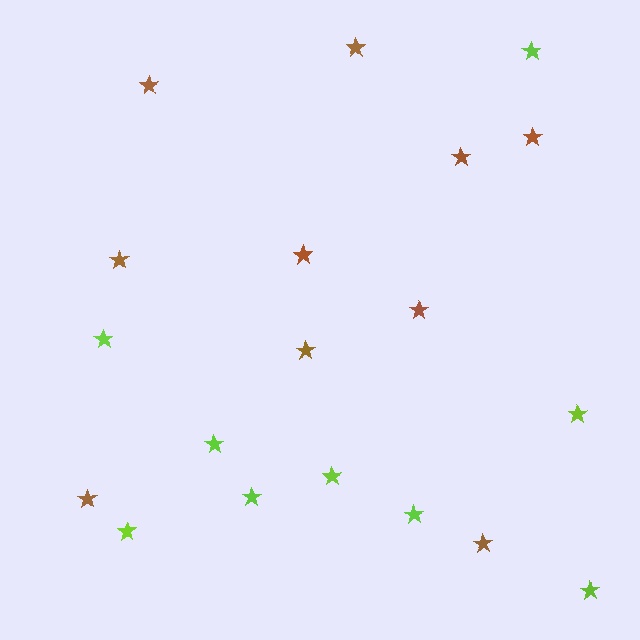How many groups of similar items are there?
There are 2 groups: one group of lime stars (9) and one group of brown stars (10).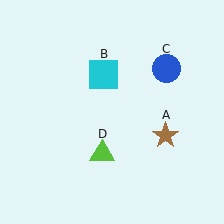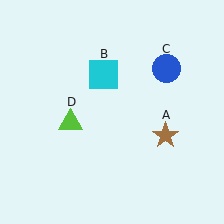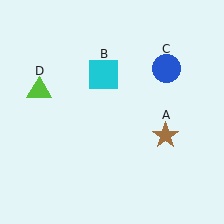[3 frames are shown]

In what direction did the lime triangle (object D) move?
The lime triangle (object D) moved up and to the left.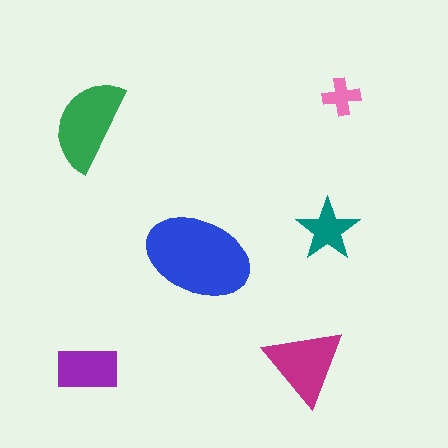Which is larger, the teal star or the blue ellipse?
The blue ellipse.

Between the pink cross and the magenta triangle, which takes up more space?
The magenta triangle.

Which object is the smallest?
The pink cross.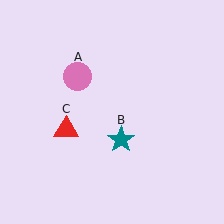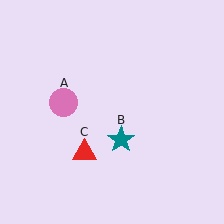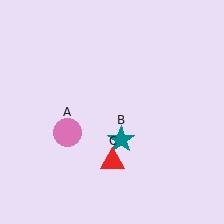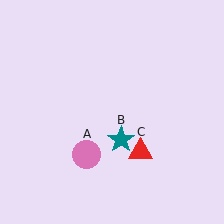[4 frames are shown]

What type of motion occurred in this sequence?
The pink circle (object A), red triangle (object C) rotated counterclockwise around the center of the scene.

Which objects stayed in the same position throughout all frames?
Teal star (object B) remained stationary.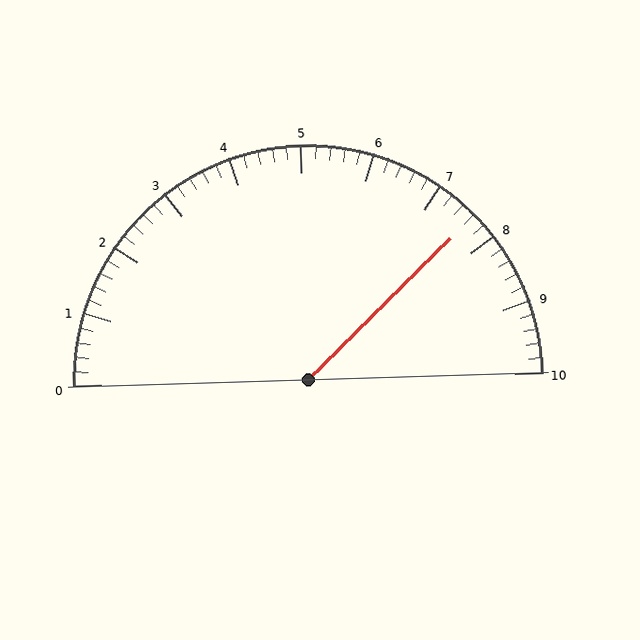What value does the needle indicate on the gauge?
The needle indicates approximately 7.6.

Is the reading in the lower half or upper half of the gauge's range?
The reading is in the upper half of the range (0 to 10).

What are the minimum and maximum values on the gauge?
The gauge ranges from 0 to 10.